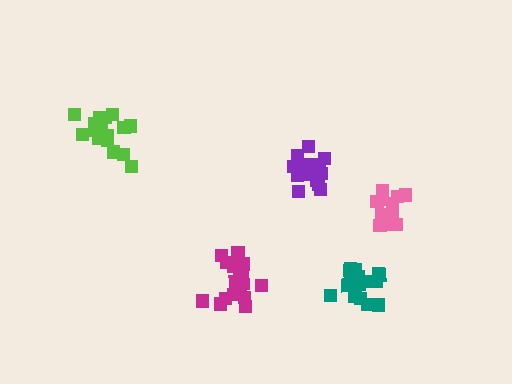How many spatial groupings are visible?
There are 5 spatial groupings.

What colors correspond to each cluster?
The clusters are colored: purple, magenta, lime, pink, teal.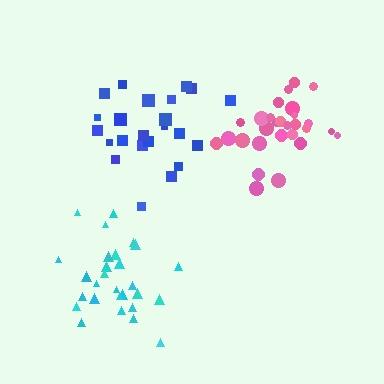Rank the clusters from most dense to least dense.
pink, cyan, blue.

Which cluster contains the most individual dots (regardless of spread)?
Pink (28).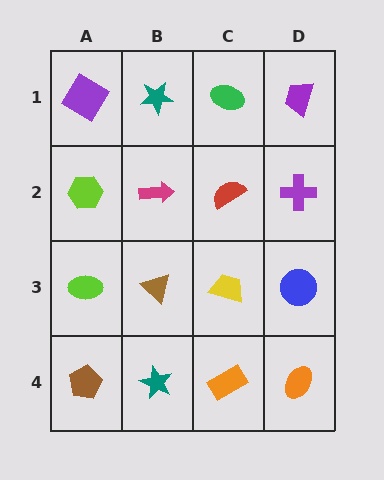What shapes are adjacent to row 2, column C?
A green ellipse (row 1, column C), a yellow trapezoid (row 3, column C), a magenta arrow (row 2, column B), a purple cross (row 2, column D).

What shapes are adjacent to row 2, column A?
A purple diamond (row 1, column A), a lime ellipse (row 3, column A), a magenta arrow (row 2, column B).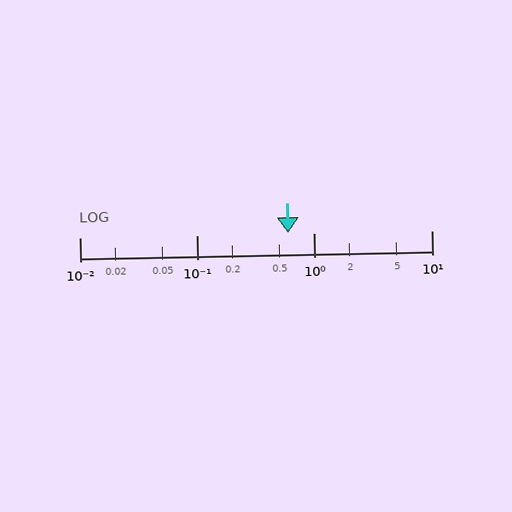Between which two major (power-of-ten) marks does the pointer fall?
The pointer is between 0.1 and 1.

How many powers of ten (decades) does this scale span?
The scale spans 3 decades, from 0.01 to 10.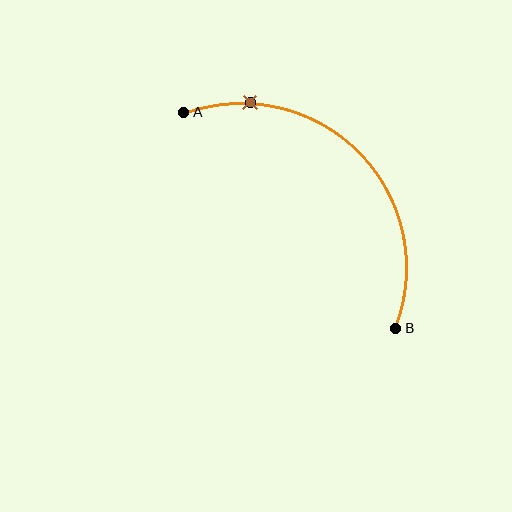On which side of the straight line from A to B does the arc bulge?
The arc bulges above and to the right of the straight line connecting A and B.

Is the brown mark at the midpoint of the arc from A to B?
No. The brown mark lies on the arc but is closer to endpoint A. The arc midpoint would be at the point on the curve equidistant along the arc from both A and B.